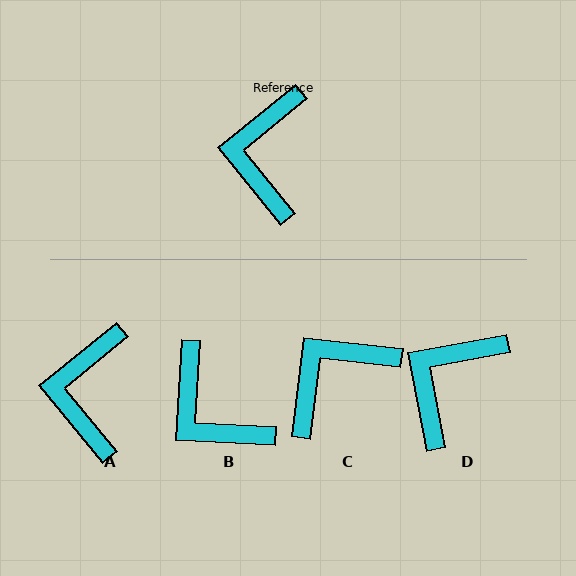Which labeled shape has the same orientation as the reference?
A.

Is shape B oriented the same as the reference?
No, it is off by about 48 degrees.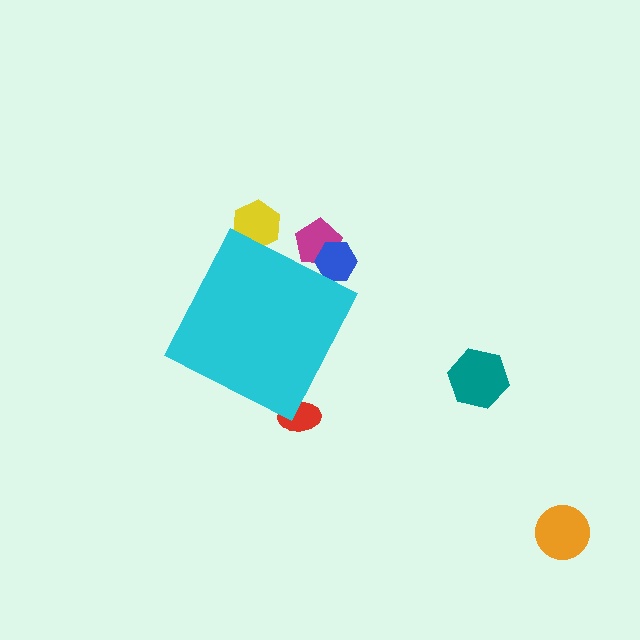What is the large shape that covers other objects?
A cyan diamond.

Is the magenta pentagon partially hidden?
Yes, the magenta pentagon is partially hidden behind the cyan diamond.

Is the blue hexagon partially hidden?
Yes, the blue hexagon is partially hidden behind the cyan diamond.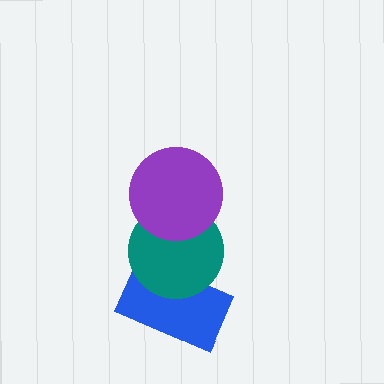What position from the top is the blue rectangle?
The blue rectangle is 3rd from the top.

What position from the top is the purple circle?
The purple circle is 1st from the top.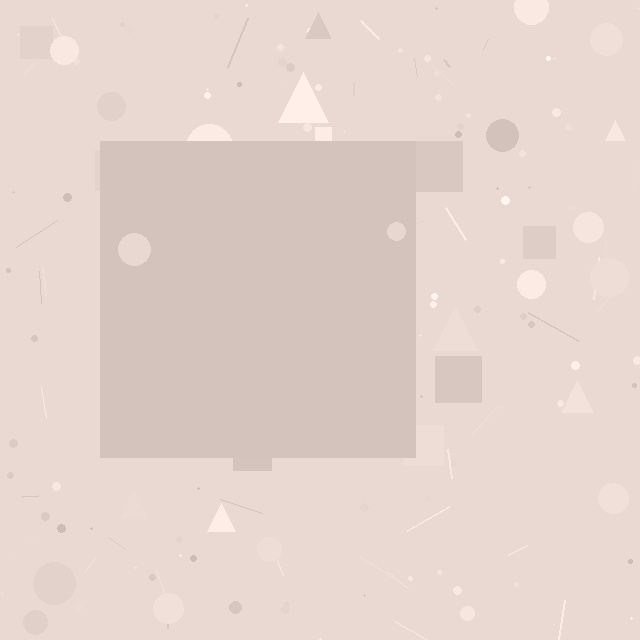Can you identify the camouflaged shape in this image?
The camouflaged shape is a square.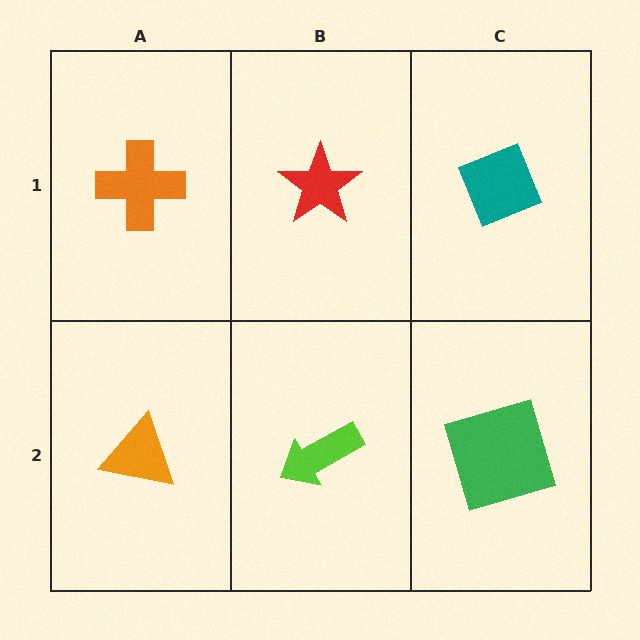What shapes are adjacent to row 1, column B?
A lime arrow (row 2, column B), an orange cross (row 1, column A), a teal diamond (row 1, column C).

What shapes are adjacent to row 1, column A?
An orange triangle (row 2, column A), a red star (row 1, column B).